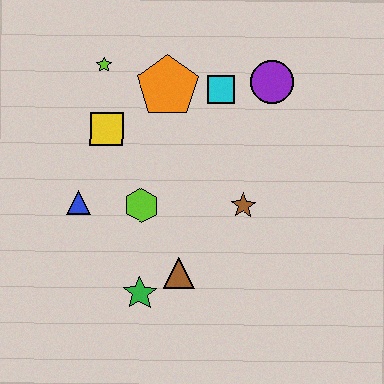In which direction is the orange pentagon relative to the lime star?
The orange pentagon is to the right of the lime star.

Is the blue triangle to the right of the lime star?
No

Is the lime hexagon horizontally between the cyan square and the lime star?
Yes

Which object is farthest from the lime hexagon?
The purple circle is farthest from the lime hexagon.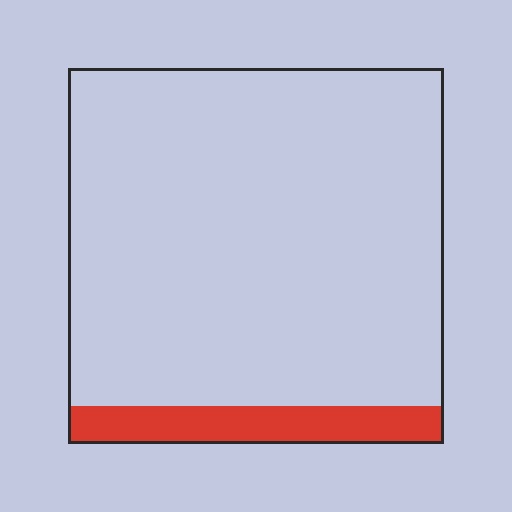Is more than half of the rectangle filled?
No.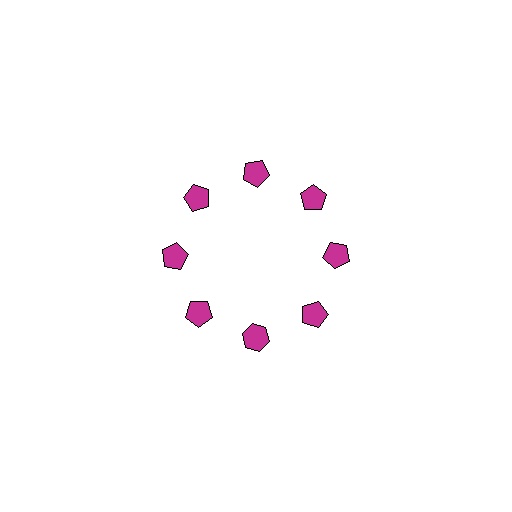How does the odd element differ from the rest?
It has a different shape: hexagon instead of pentagon.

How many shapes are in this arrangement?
There are 8 shapes arranged in a ring pattern.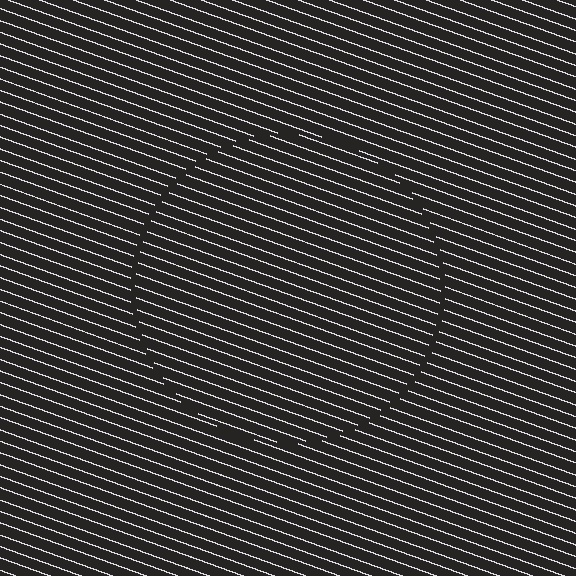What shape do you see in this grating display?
An illusory circle. The interior of the shape contains the same grating, shifted by half a period — the contour is defined by the phase discontinuity where line-ends from the inner and outer gratings abut.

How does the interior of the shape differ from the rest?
The interior of the shape contains the same grating, shifted by half a period — the contour is defined by the phase discontinuity where line-ends from the inner and outer gratings abut.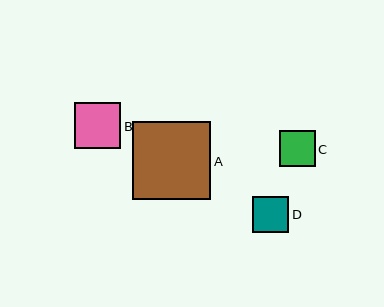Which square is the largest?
Square A is the largest with a size of approximately 78 pixels.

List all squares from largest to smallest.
From largest to smallest: A, B, D, C.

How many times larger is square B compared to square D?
Square B is approximately 1.3 times the size of square D.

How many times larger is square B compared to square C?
Square B is approximately 1.3 times the size of square C.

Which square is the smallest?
Square C is the smallest with a size of approximately 36 pixels.